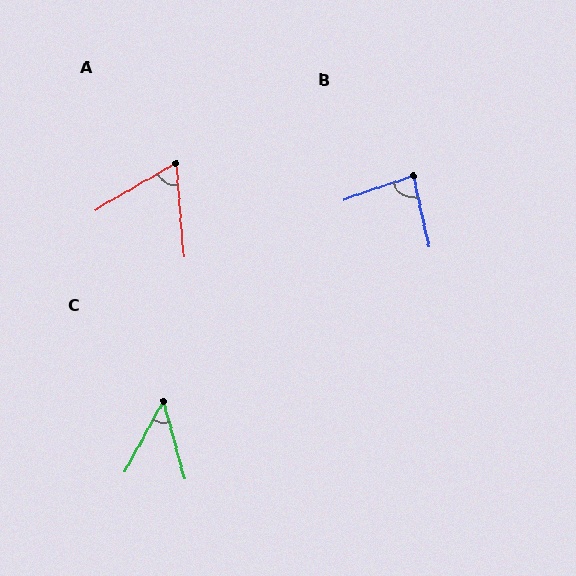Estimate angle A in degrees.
Approximately 64 degrees.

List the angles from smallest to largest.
C (44°), A (64°), B (83°).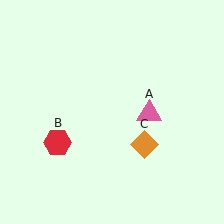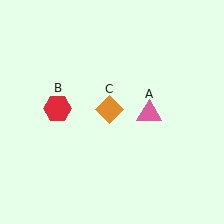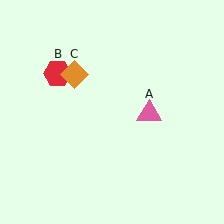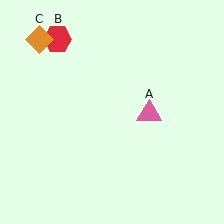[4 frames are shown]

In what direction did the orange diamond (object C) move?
The orange diamond (object C) moved up and to the left.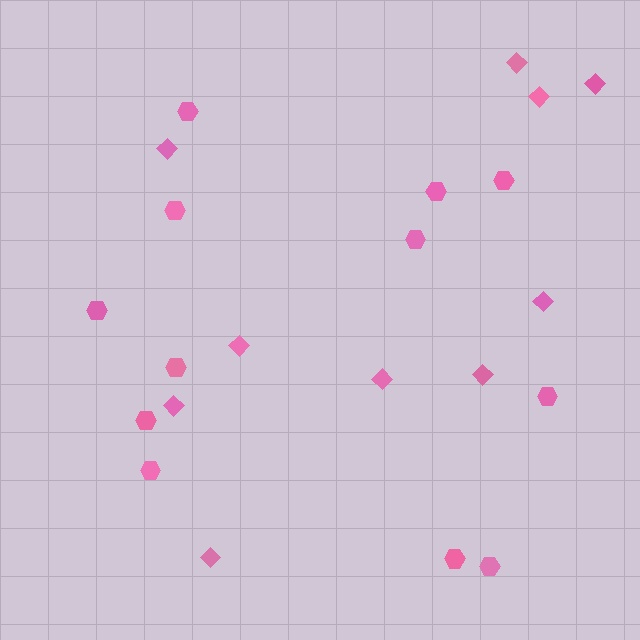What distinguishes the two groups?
There are 2 groups: one group of diamonds (10) and one group of hexagons (12).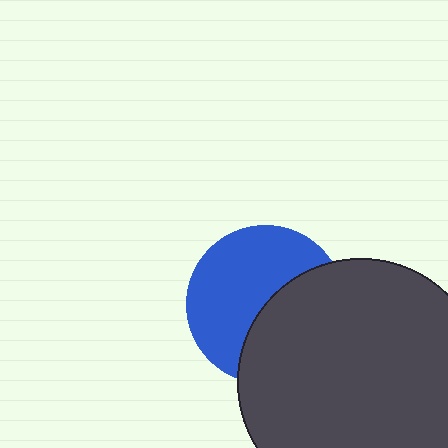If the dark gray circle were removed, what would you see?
You would see the complete blue circle.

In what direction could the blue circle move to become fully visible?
The blue circle could move left. That would shift it out from behind the dark gray circle entirely.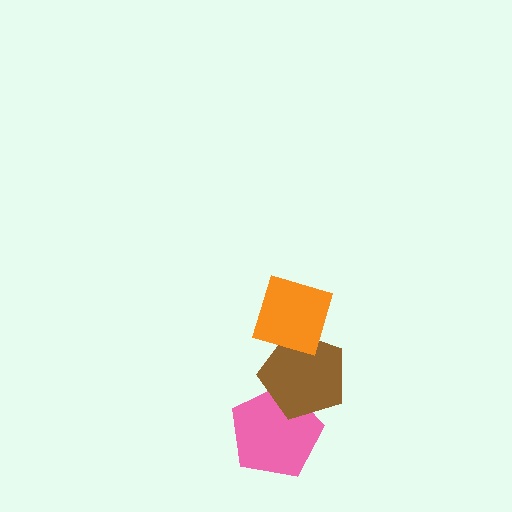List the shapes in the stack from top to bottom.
From top to bottom: the orange diamond, the brown pentagon, the pink pentagon.